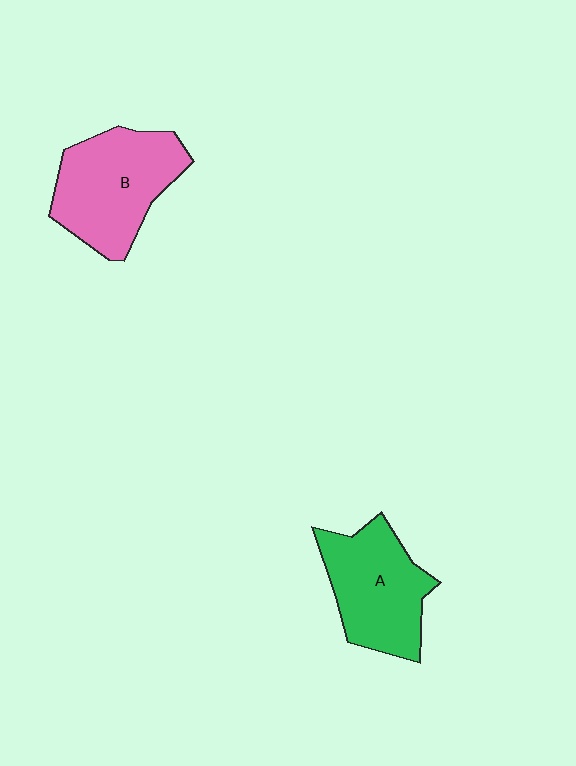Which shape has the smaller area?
Shape A (green).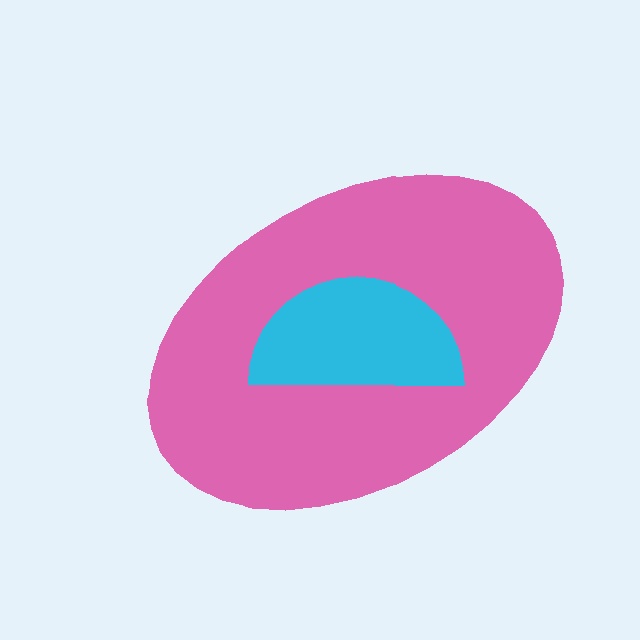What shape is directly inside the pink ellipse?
The cyan semicircle.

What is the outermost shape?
The pink ellipse.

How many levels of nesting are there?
2.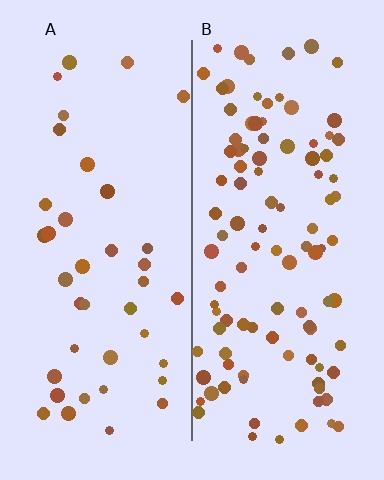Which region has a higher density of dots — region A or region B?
B (the right).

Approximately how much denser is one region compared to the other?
Approximately 2.7× — region B over region A.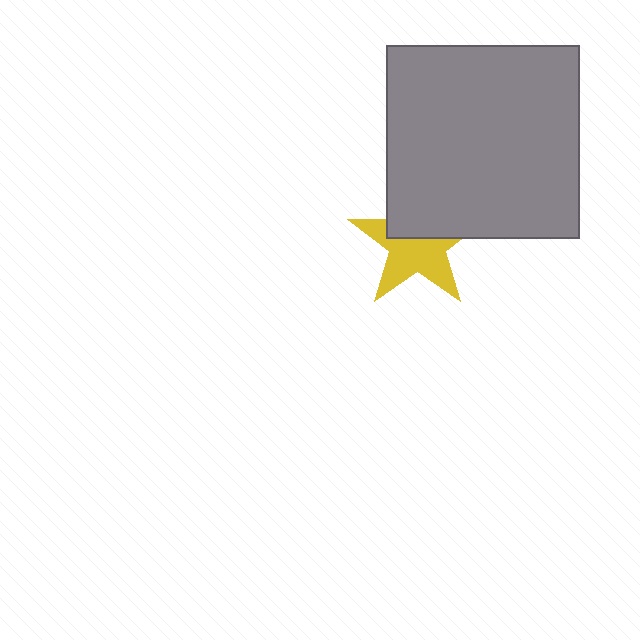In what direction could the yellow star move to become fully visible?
The yellow star could move down. That would shift it out from behind the gray square entirely.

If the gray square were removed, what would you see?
You would see the complete yellow star.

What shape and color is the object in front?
The object in front is a gray square.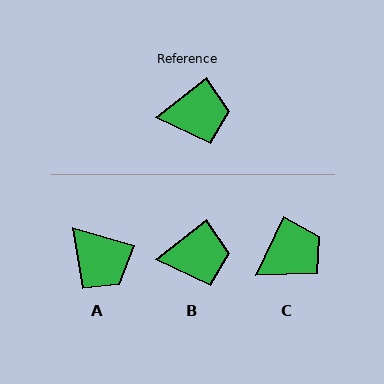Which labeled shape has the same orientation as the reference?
B.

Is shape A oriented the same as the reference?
No, it is off by about 54 degrees.